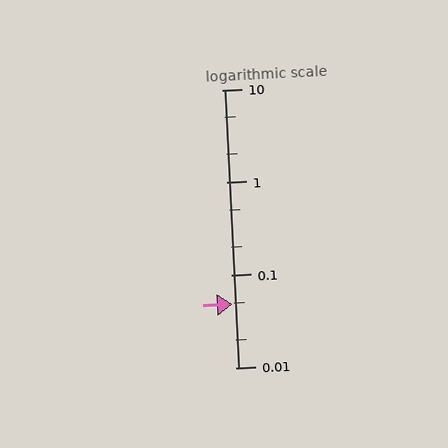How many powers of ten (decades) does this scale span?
The scale spans 3 decades, from 0.01 to 10.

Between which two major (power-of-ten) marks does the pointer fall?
The pointer is between 0.01 and 0.1.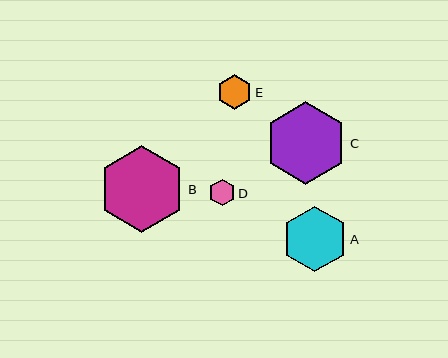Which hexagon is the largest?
Hexagon B is the largest with a size of approximately 87 pixels.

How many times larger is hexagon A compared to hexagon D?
Hexagon A is approximately 2.5 times the size of hexagon D.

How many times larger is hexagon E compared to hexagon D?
Hexagon E is approximately 1.3 times the size of hexagon D.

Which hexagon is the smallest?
Hexagon D is the smallest with a size of approximately 26 pixels.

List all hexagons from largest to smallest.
From largest to smallest: B, C, A, E, D.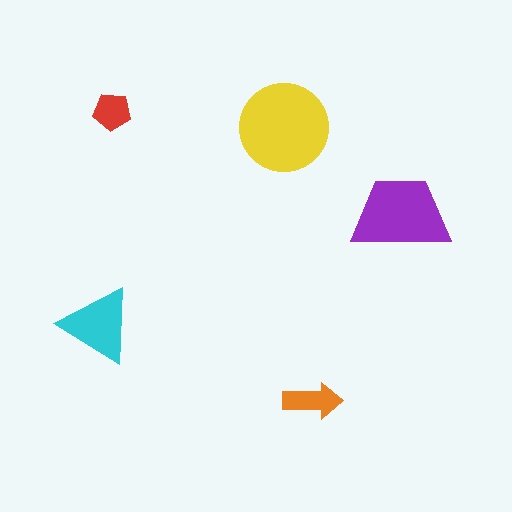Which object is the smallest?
The red pentagon.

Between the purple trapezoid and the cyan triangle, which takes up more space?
The purple trapezoid.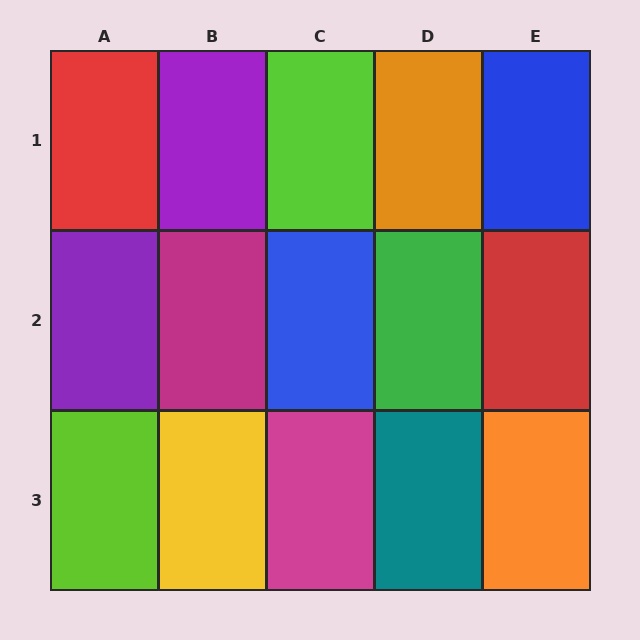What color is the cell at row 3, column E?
Orange.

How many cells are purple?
2 cells are purple.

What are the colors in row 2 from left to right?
Purple, magenta, blue, green, red.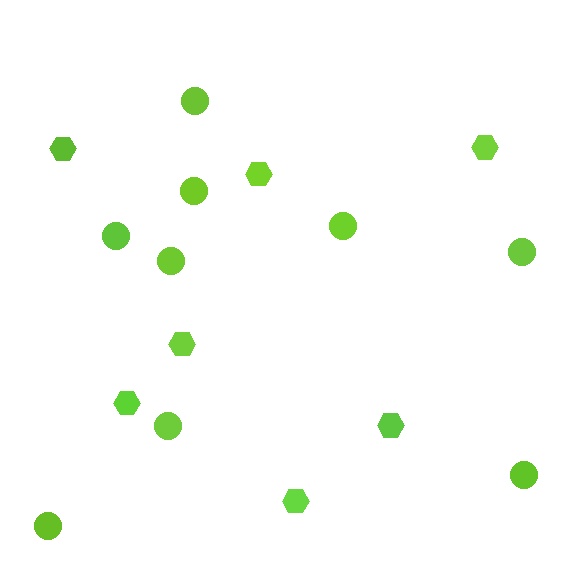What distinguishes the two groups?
There are 2 groups: one group of hexagons (7) and one group of circles (9).